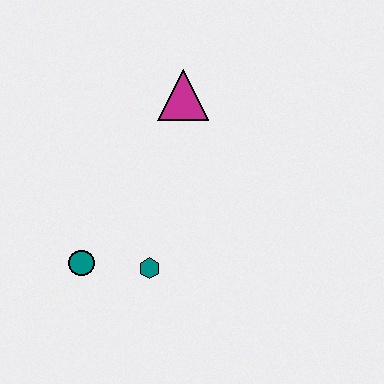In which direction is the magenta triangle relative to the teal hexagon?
The magenta triangle is above the teal hexagon.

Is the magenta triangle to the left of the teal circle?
No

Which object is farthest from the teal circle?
The magenta triangle is farthest from the teal circle.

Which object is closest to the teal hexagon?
The teal circle is closest to the teal hexagon.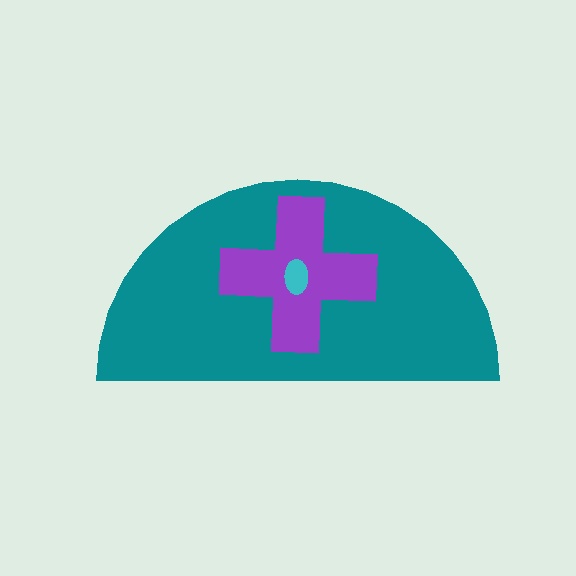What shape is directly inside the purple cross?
The cyan ellipse.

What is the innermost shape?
The cyan ellipse.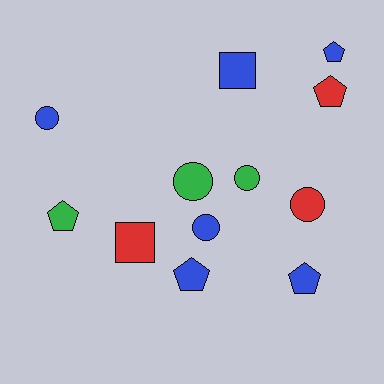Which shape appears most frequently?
Circle, with 5 objects.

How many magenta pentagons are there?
There are no magenta pentagons.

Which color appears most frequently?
Blue, with 6 objects.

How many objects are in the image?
There are 12 objects.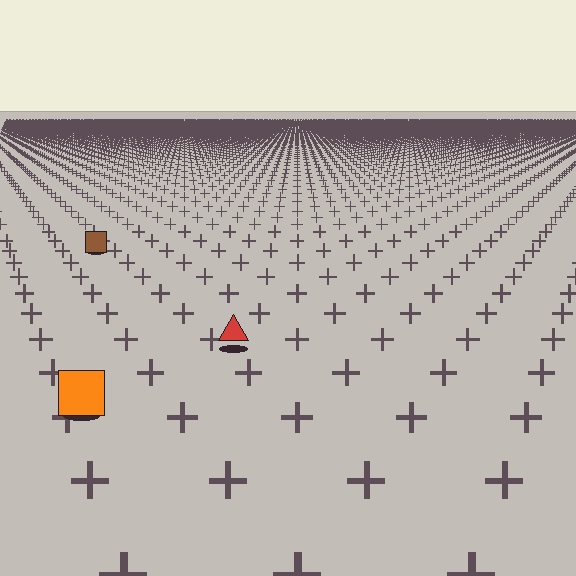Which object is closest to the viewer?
The orange square is closest. The texture marks near it are larger and more spread out.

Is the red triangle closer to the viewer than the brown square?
Yes. The red triangle is closer — you can tell from the texture gradient: the ground texture is coarser near it.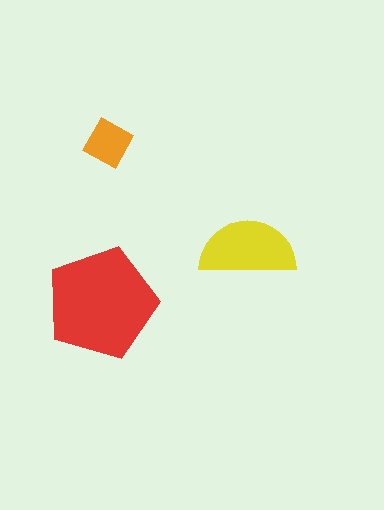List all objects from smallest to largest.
The orange diamond, the yellow semicircle, the red pentagon.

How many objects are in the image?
There are 3 objects in the image.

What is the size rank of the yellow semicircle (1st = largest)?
2nd.